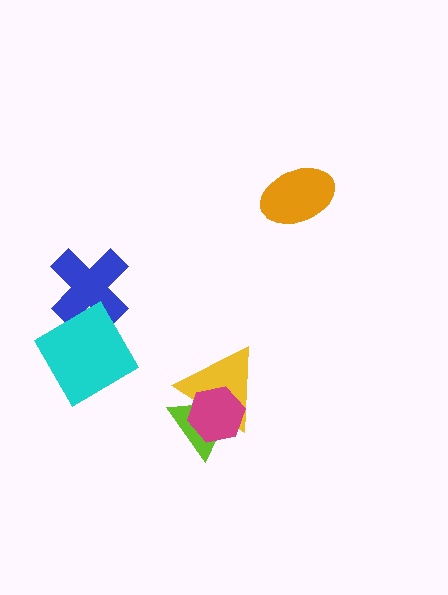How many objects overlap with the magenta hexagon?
2 objects overlap with the magenta hexagon.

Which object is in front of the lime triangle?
The magenta hexagon is in front of the lime triangle.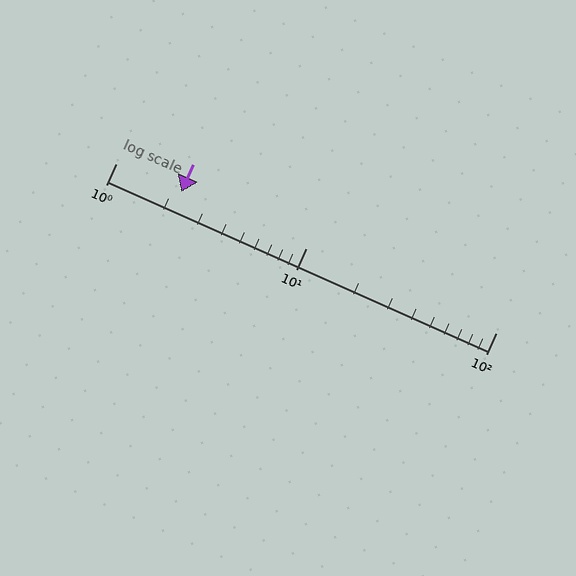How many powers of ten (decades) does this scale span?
The scale spans 2 decades, from 1 to 100.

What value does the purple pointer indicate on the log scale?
The pointer indicates approximately 2.2.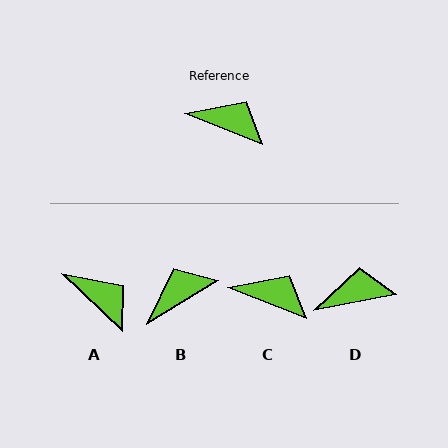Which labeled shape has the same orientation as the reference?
C.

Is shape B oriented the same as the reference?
No, it is off by about 54 degrees.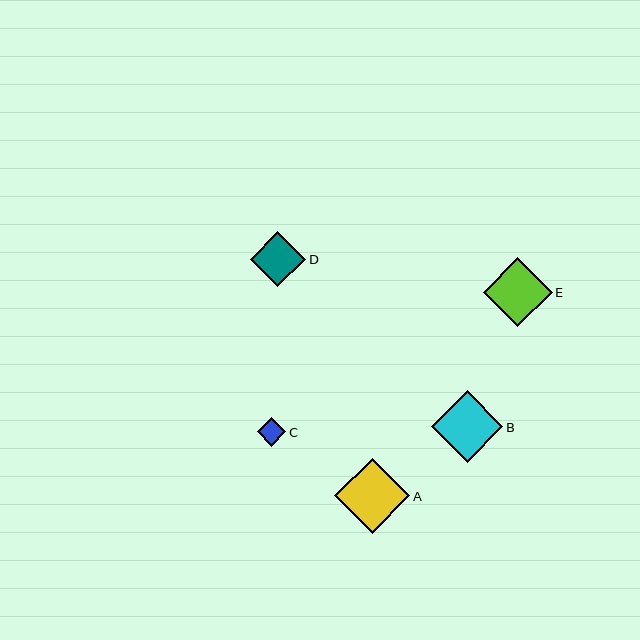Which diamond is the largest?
Diamond A is the largest with a size of approximately 76 pixels.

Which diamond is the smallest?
Diamond C is the smallest with a size of approximately 29 pixels.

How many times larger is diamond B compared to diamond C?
Diamond B is approximately 2.5 times the size of diamond C.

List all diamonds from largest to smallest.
From largest to smallest: A, B, E, D, C.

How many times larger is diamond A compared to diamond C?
Diamond A is approximately 2.6 times the size of diamond C.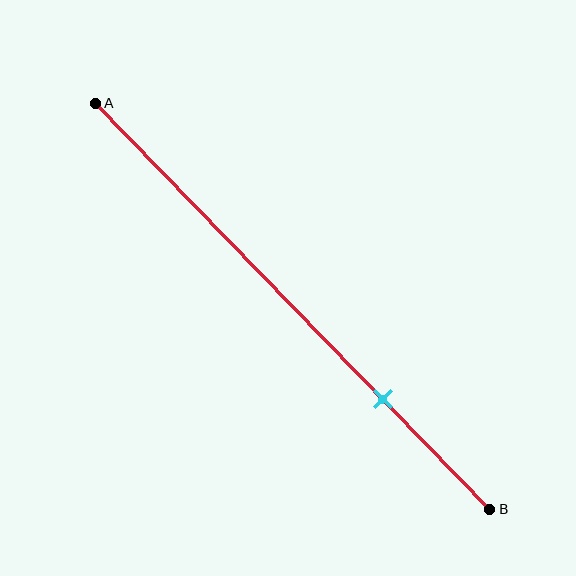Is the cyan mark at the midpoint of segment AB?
No, the mark is at about 75% from A, not at the 50% midpoint.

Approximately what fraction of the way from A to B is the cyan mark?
The cyan mark is approximately 75% of the way from A to B.